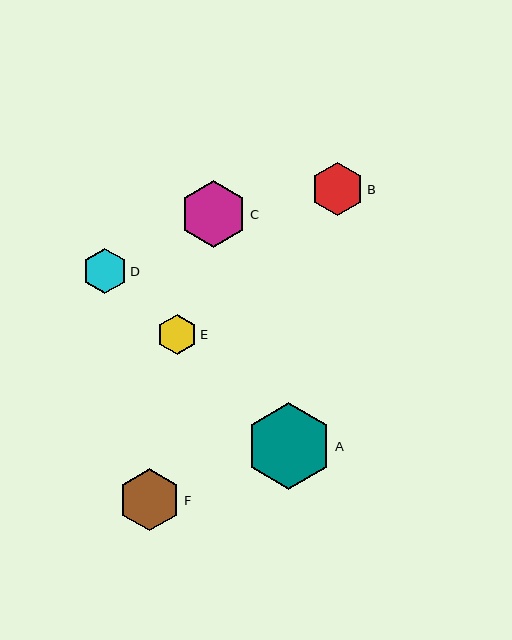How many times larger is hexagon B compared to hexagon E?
Hexagon B is approximately 1.3 times the size of hexagon E.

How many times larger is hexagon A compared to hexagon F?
Hexagon A is approximately 1.4 times the size of hexagon F.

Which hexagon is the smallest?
Hexagon E is the smallest with a size of approximately 40 pixels.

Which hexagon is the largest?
Hexagon A is the largest with a size of approximately 87 pixels.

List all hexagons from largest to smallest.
From largest to smallest: A, C, F, B, D, E.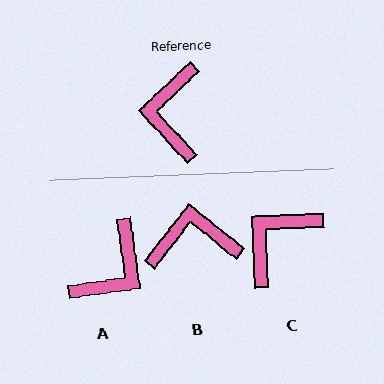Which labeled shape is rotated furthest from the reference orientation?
A, about 145 degrees away.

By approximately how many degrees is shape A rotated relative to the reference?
Approximately 145 degrees counter-clockwise.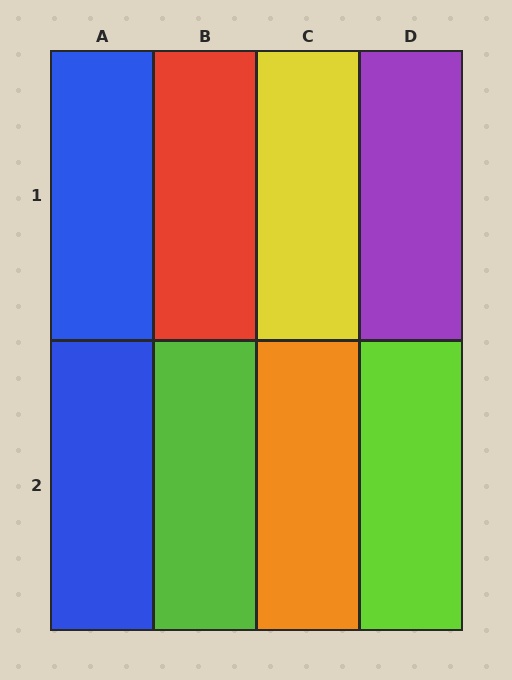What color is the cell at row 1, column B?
Red.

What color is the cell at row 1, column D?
Purple.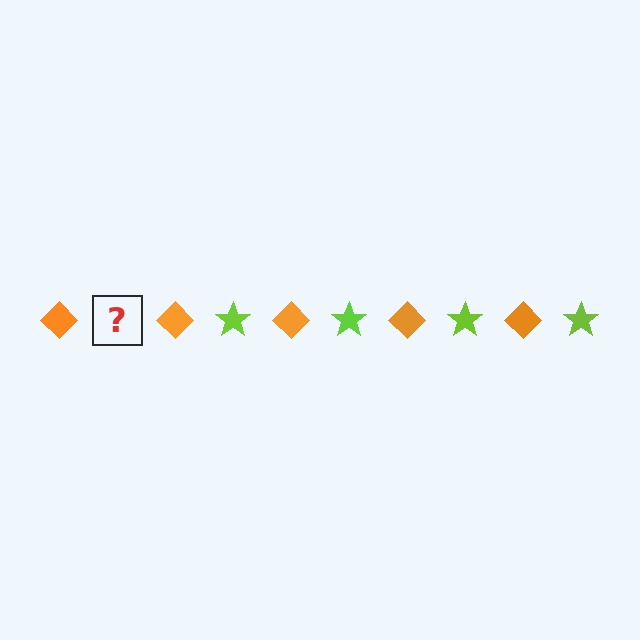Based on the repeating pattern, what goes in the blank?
The blank should be a lime star.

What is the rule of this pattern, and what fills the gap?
The rule is that the pattern alternates between orange diamond and lime star. The gap should be filled with a lime star.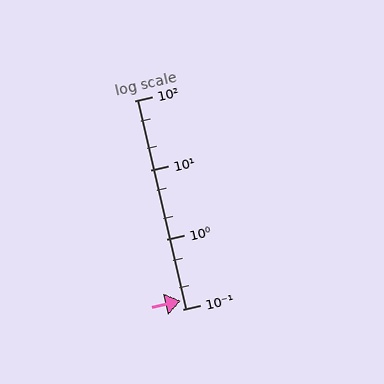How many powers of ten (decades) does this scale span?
The scale spans 3 decades, from 0.1 to 100.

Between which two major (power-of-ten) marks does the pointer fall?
The pointer is between 0.1 and 1.